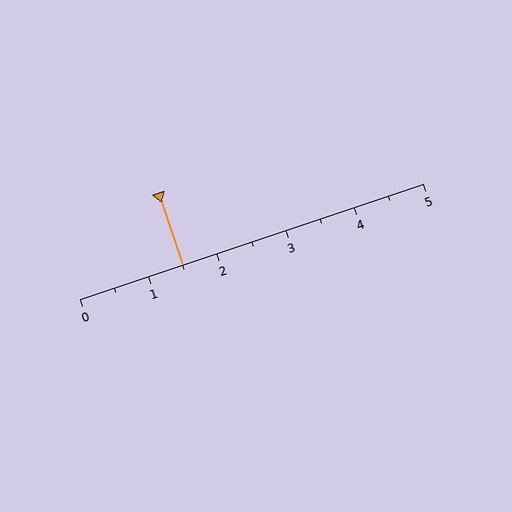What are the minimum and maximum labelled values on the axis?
The axis runs from 0 to 5.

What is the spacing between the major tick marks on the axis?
The major ticks are spaced 1 apart.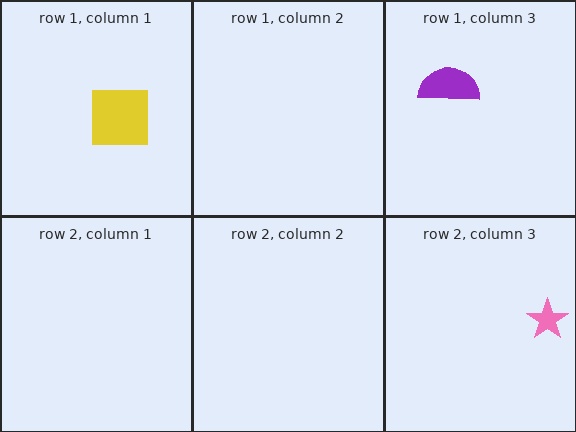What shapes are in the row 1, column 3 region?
The purple semicircle.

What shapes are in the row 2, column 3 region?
The pink star.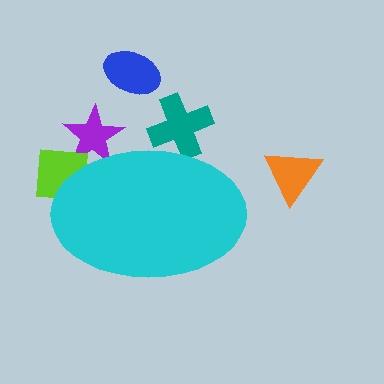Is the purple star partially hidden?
Yes, the purple star is partially hidden behind the cyan ellipse.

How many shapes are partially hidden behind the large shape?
3 shapes are partially hidden.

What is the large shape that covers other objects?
A cyan ellipse.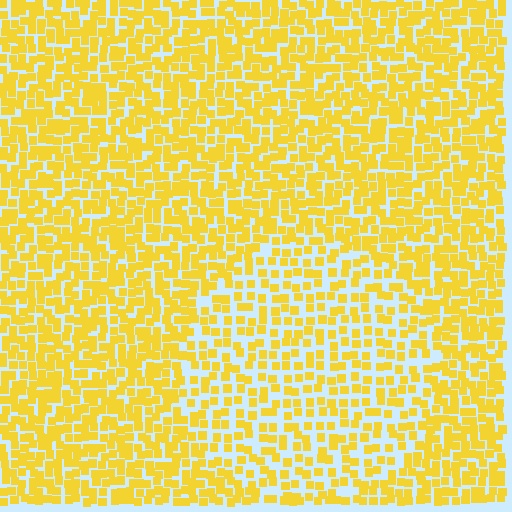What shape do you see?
I see a circle.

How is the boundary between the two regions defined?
The boundary is defined by a change in element density (approximately 1.7x ratio). All elements are the same color, size, and shape.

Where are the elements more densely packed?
The elements are more densely packed outside the circle boundary.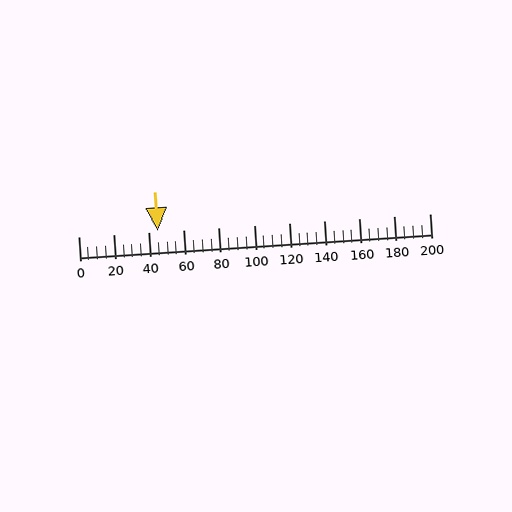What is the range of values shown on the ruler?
The ruler shows values from 0 to 200.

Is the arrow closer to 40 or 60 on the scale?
The arrow is closer to 40.